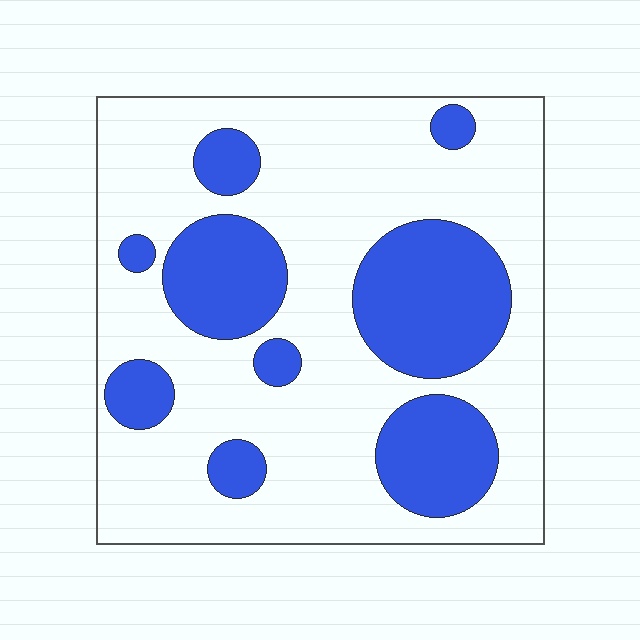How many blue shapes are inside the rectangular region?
9.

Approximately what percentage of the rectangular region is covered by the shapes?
Approximately 30%.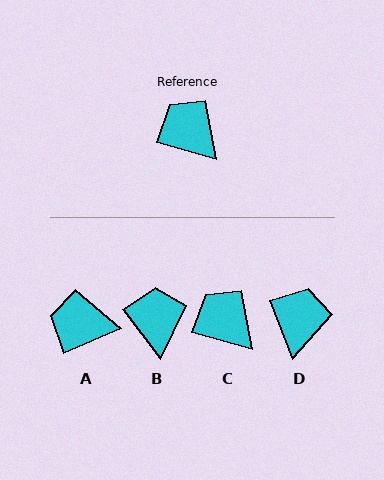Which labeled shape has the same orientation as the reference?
C.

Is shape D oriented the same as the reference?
No, it is off by about 53 degrees.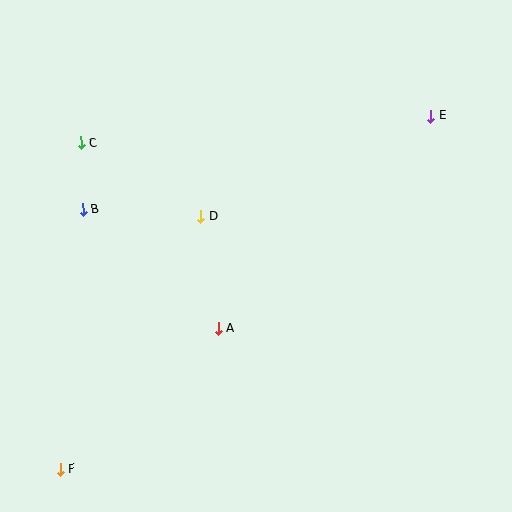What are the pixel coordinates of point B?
Point B is at (83, 209).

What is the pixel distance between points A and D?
The distance between A and D is 113 pixels.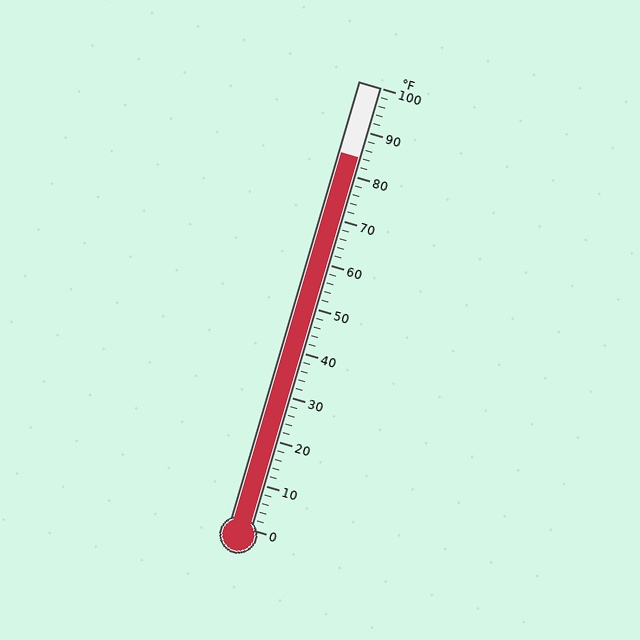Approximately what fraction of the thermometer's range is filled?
The thermometer is filled to approximately 85% of its range.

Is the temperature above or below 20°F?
The temperature is above 20°F.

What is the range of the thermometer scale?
The thermometer scale ranges from 0°F to 100°F.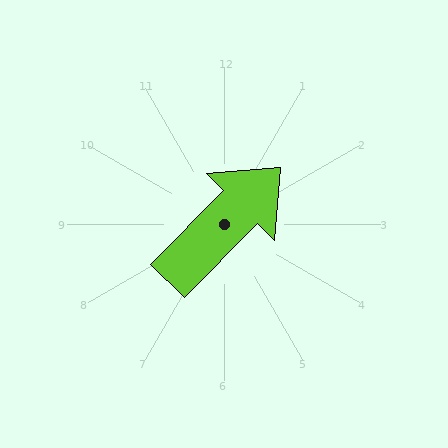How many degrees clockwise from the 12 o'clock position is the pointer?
Approximately 45 degrees.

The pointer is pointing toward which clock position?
Roughly 1 o'clock.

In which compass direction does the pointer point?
Northeast.